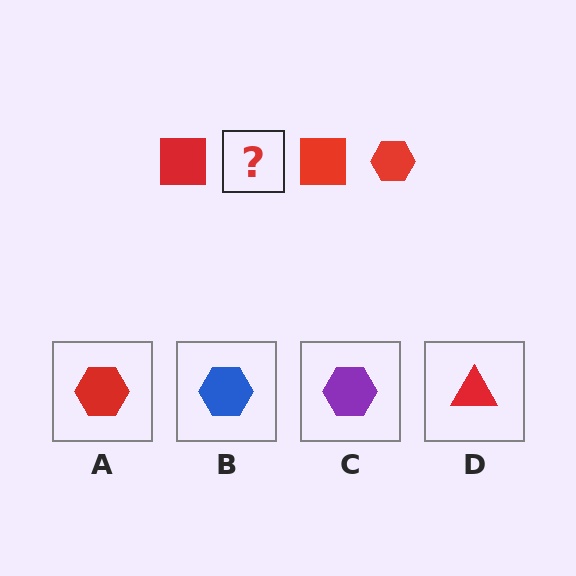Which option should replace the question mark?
Option A.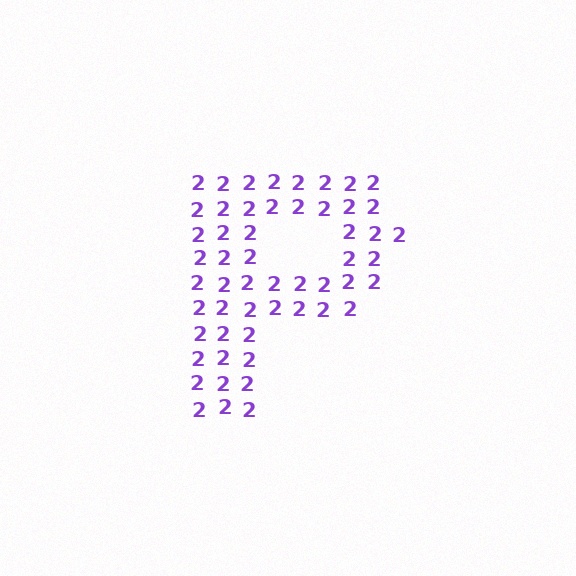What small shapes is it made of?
It is made of small digit 2's.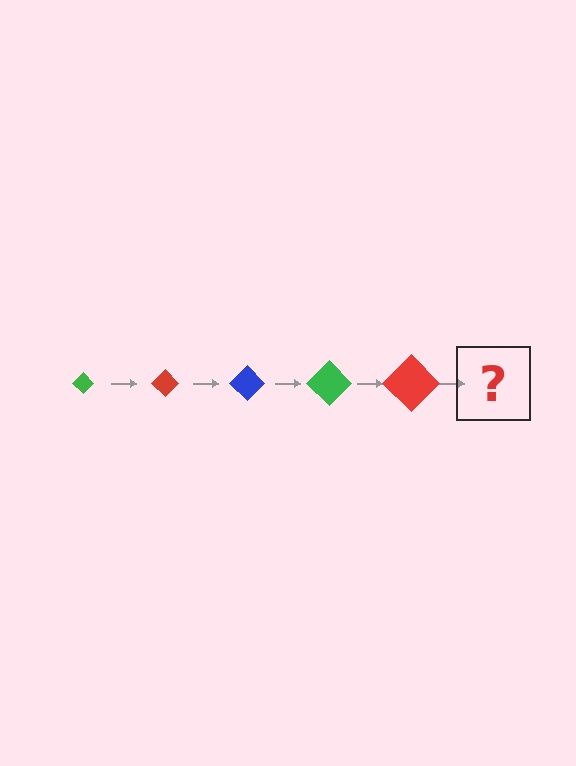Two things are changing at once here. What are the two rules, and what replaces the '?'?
The two rules are that the diamond grows larger each step and the color cycles through green, red, and blue. The '?' should be a blue diamond, larger than the previous one.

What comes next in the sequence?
The next element should be a blue diamond, larger than the previous one.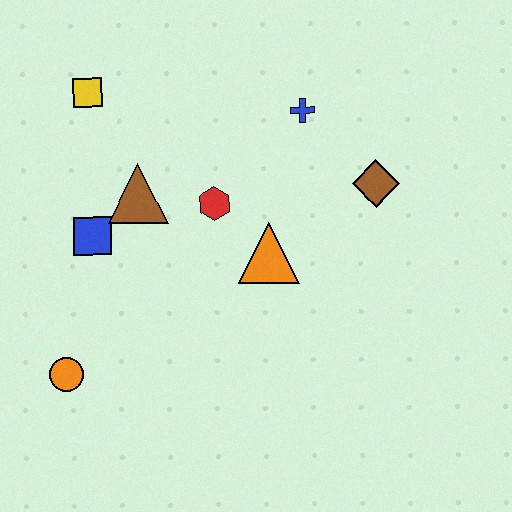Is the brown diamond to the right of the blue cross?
Yes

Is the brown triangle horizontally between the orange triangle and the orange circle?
Yes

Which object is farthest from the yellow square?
The brown diamond is farthest from the yellow square.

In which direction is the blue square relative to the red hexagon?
The blue square is to the left of the red hexagon.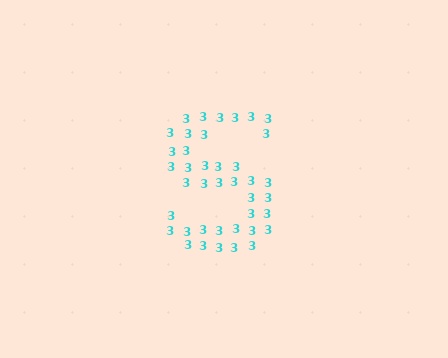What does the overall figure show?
The overall figure shows the letter S.